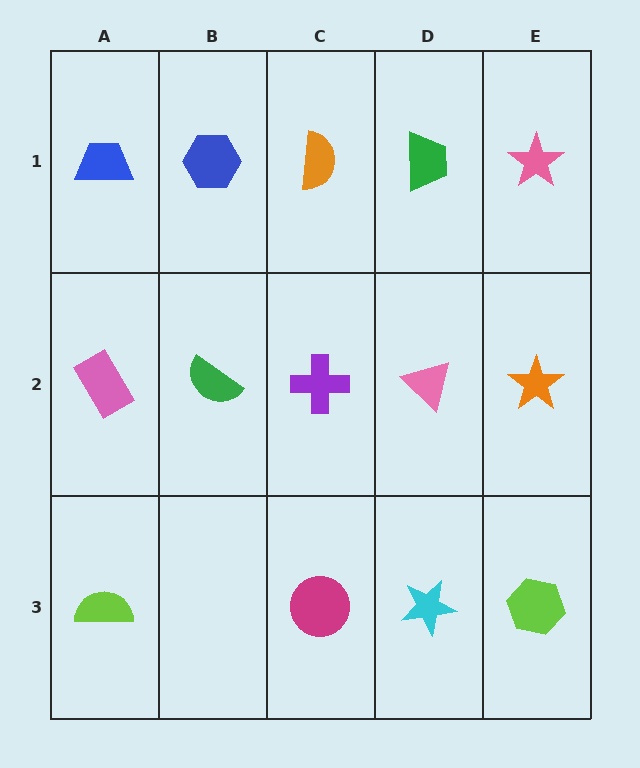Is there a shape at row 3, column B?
No, that cell is empty.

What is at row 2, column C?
A purple cross.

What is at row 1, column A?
A blue trapezoid.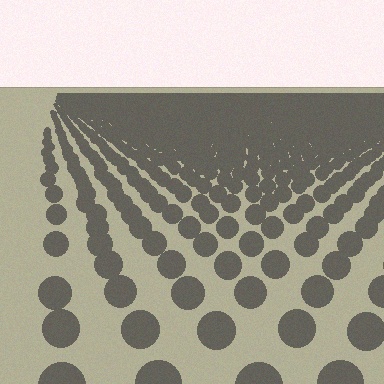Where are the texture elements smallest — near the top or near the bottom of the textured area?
Near the top.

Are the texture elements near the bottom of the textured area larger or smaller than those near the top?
Larger. Near the bottom, elements are closer to the viewer and appear at a bigger on-screen size.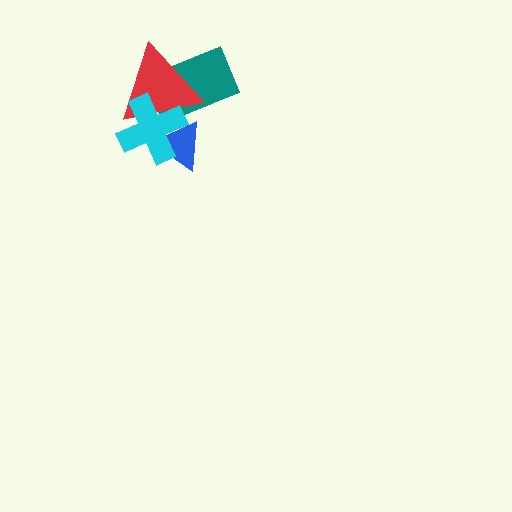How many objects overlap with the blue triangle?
3 objects overlap with the blue triangle.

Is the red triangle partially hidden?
Yes, it is partially covered by another shape.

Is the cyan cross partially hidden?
No, no other shape covers it.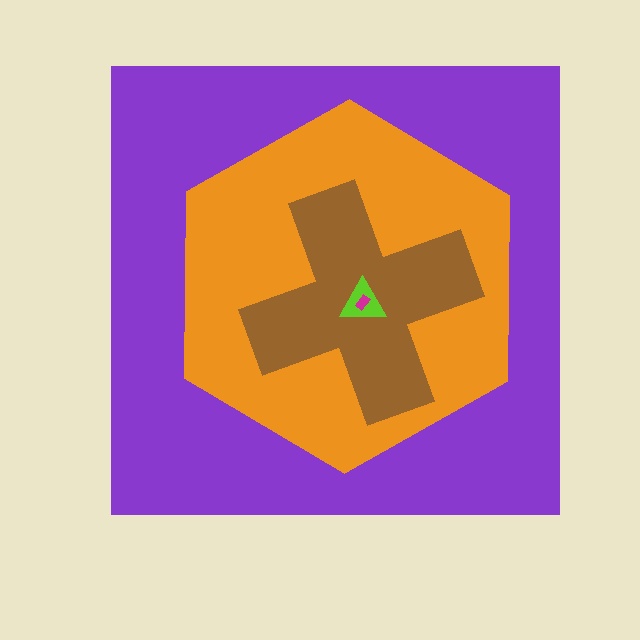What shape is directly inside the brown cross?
The lime triangle.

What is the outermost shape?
The purple square.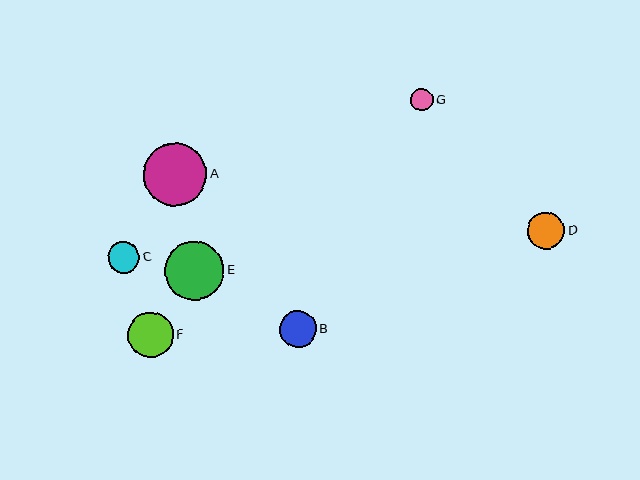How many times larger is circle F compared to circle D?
Circle F is approximately 1.2 times the size of circle D.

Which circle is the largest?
Circle A is the largest with a size of approximately 64 pixels.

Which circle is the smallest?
Circle G is the smallest with a size of approximately 22 pixels.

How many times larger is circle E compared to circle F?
Circle E is approximately 1.3 times the size of circle F.